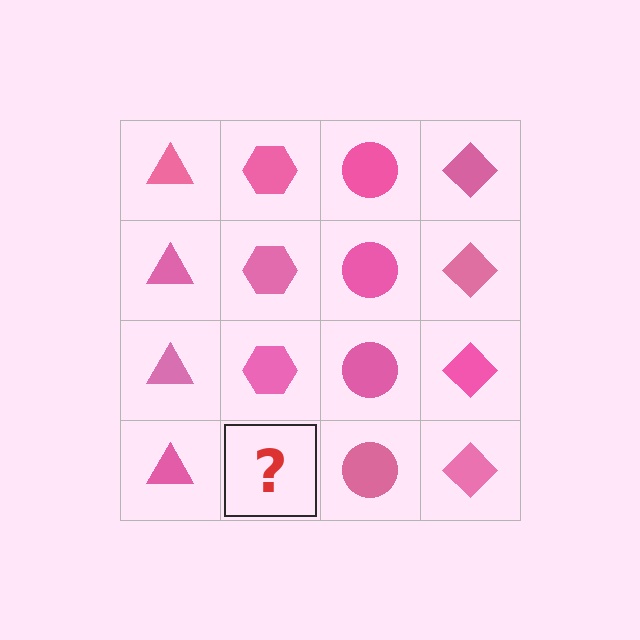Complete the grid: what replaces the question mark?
The question mark should be replaced with a pink hexagon.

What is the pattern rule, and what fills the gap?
The rule is that each column has a consistent shape. The gap should be filled with a pink hexagon.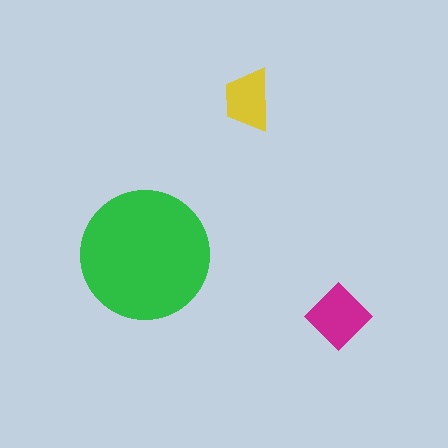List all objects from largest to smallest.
The green circle, the magenta diamond, the yellow trapezoid.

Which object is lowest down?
The magenta diamond is bottommost.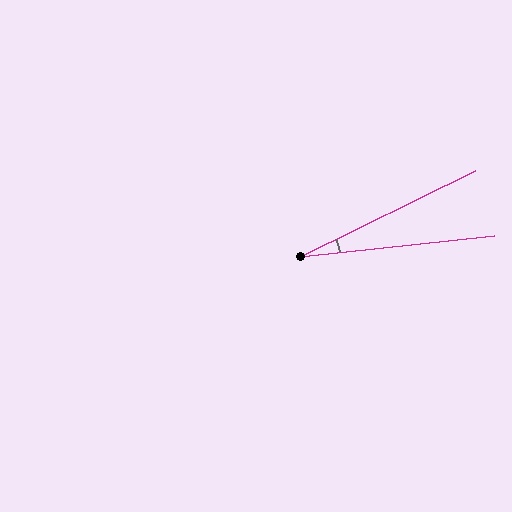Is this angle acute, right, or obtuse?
It is acute.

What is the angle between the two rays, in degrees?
Approximately 20 degrees.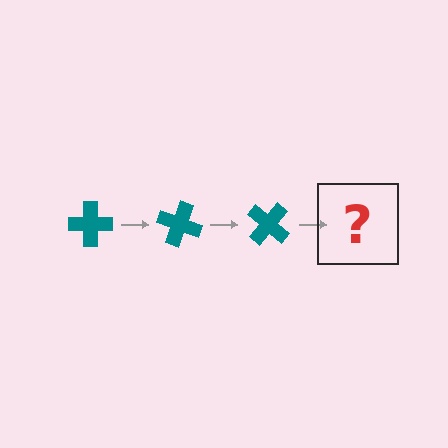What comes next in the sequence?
The next element should be a teal cross rotated 60 degrees.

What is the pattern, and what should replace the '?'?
The pattern is that the cross rotates 20 degrees each step. The '?' should be a teal cross rotated 60 degrees.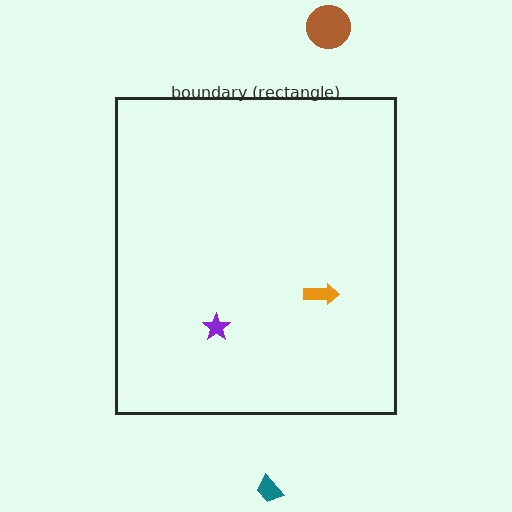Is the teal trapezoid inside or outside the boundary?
Outside.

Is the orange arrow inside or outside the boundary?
Inside.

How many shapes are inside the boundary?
2 inside, 2 outside.